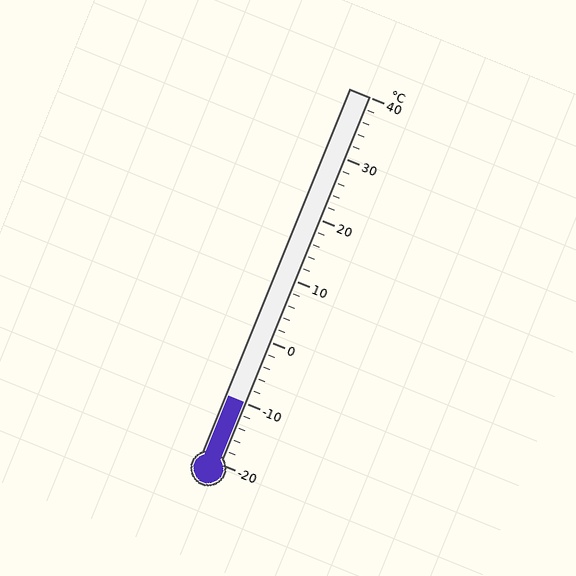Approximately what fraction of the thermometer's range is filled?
The thermometer is filled to approximately 15% of its range.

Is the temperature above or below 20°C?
The temperature is below 20°C.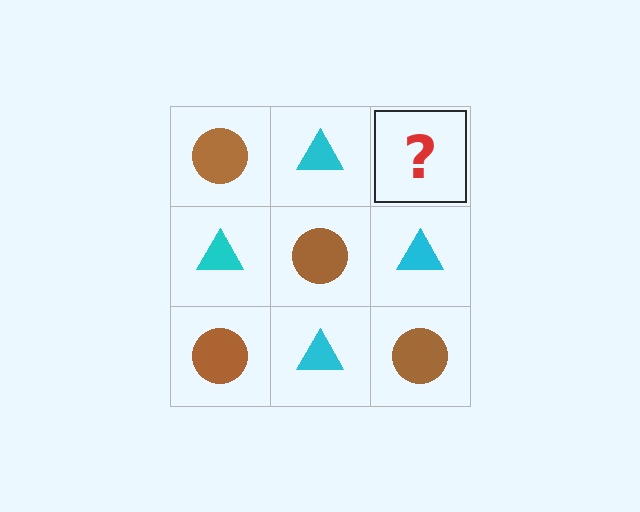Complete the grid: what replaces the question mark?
The question mark should be replaced with a brown circle.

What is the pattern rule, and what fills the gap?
The rule is that it alternates brown circle and cyan triangle in a checkerboard pattern. The gap should be filled with a brown circle.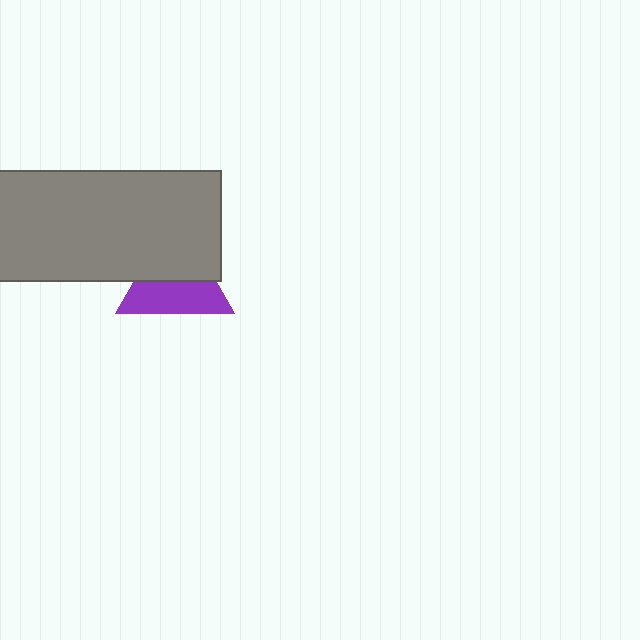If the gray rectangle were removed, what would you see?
You would see the complete purple triangle.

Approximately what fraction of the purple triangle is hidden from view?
Roughly 48% of the purple triangle is hidden behind the gray rectangle.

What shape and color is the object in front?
The object in front is a gray rectangle.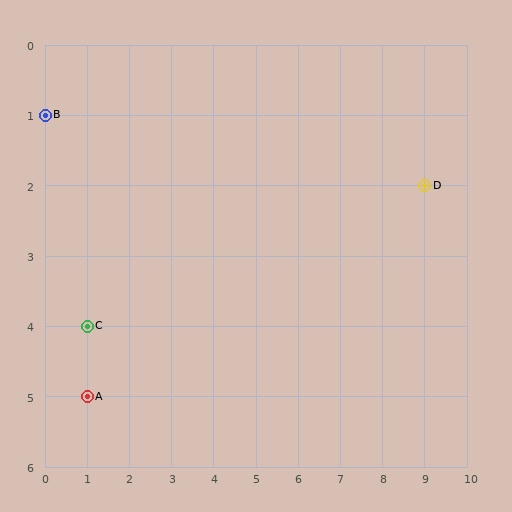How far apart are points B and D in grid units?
Points B and D are 9 columns and 1 row apart (about 9.1 grid units diagonally).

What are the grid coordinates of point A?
Point A is at grid coordinates (1, 5).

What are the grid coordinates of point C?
Point C is at grid coordinates (1, 4).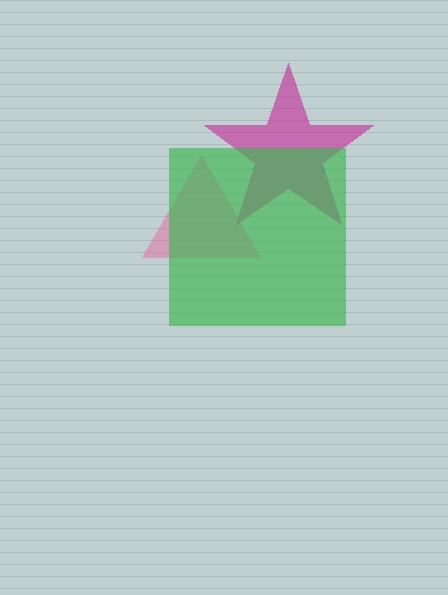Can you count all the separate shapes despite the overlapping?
Yes, there are 3 separate shapes.